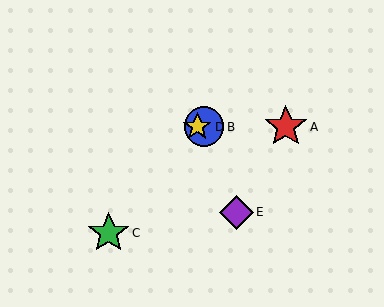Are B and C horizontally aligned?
No, B is at y≈127 and C is at y≈233.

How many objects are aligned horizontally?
3 objects (A, B, D) are aligned horizontally.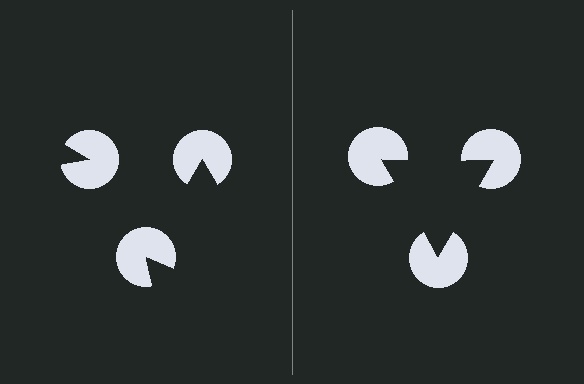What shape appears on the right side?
An illusory triangle.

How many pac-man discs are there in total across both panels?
6 — 3 on each side.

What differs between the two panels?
The pac-man discs are positioned identically on both sides; only the wedge orientations differ. On the right they align to a triangle; on the left they are misaligned.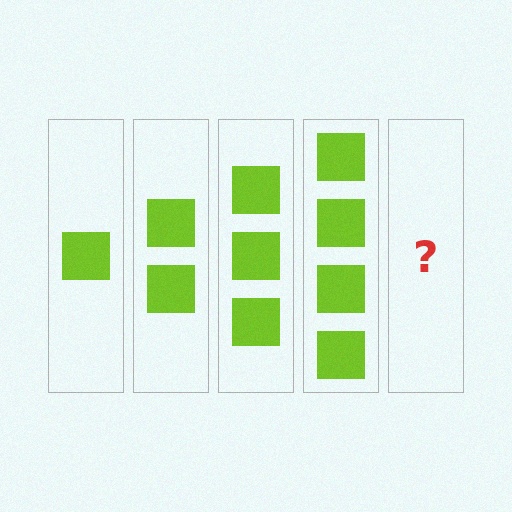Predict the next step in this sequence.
The next step is 5 squares.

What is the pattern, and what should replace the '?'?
The pattern is that each step adds one more square. The '?' should be 5 squares.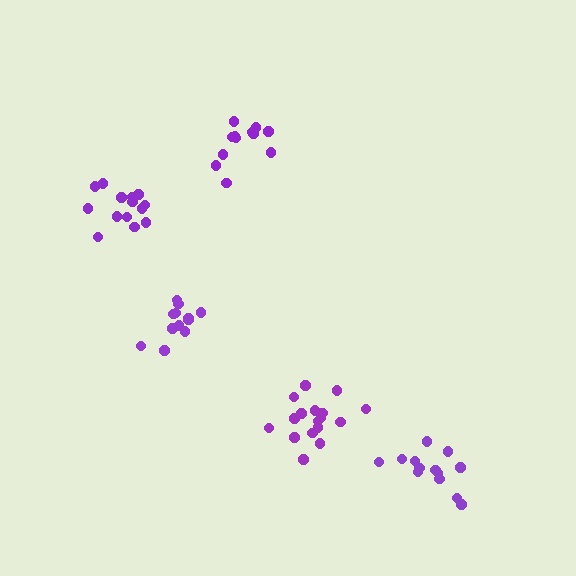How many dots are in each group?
Group 1: 13 dots, Group 2: 14 dots, Group 3: 13 dots, Group 4: 12 dots, Group 5: 17 dots (69 total).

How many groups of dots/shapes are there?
There are 5 groups.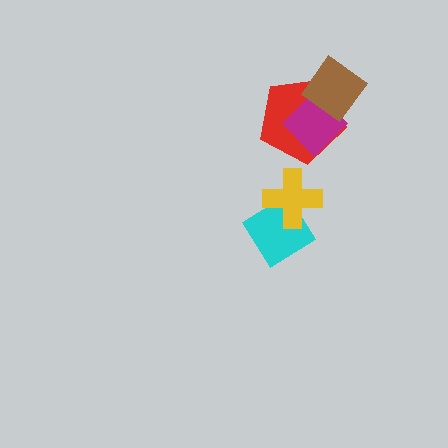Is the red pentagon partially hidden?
Yes, it is partially covered by another shape.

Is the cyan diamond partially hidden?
Yes, it is partially covered by another shape.